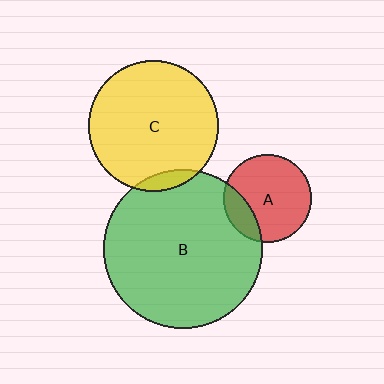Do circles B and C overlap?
Yes.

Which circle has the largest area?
Circle B (green).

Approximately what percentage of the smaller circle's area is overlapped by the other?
Approximately 5%.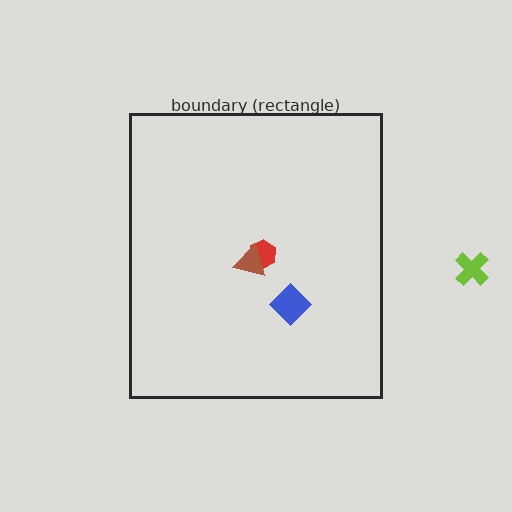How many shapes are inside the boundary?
3 inside, 1 outside.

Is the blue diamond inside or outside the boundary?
Inside.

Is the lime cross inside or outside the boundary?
Outside.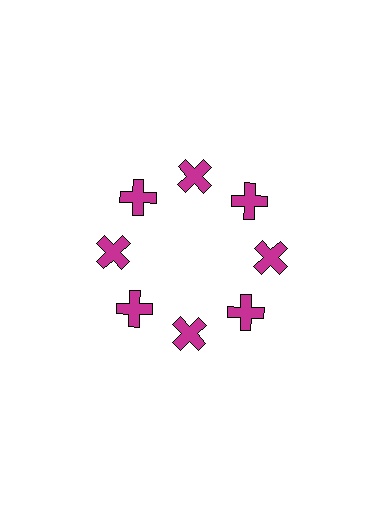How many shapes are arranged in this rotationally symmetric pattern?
There are 8 shapes, arranged in 8 groups of 1.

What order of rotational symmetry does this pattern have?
This pattern has 8-fold rotational symmetry.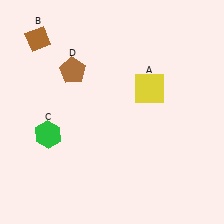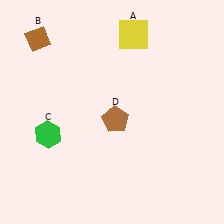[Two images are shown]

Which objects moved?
The objects that moved are: the yellow square (A), the brown pentagon (D).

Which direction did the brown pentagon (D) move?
The brown pentagon (D) moved down.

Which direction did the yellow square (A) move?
The yellow square (A) moved up.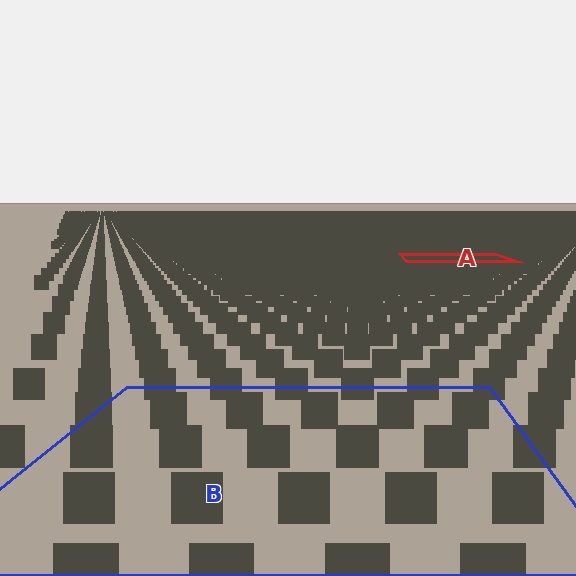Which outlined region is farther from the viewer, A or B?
Region A is farther from the viewer — the texture elements inside it appear smaller and more densely packed.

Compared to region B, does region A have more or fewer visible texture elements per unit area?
Region A has more texture elements per unit area — they are packed more densely because it is farther away.